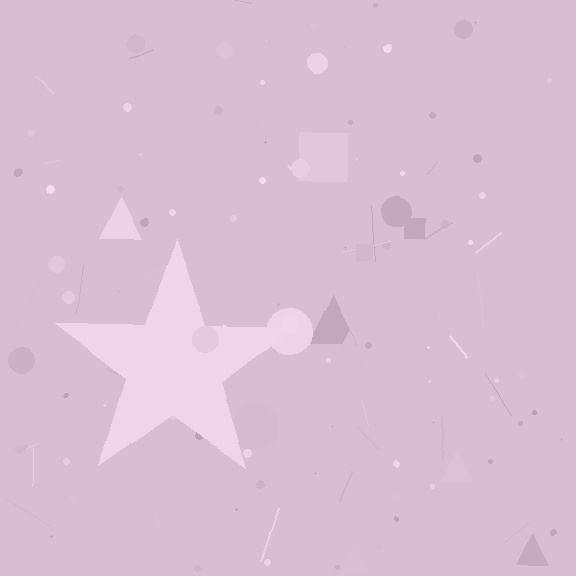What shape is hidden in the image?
A star is hidden in the image.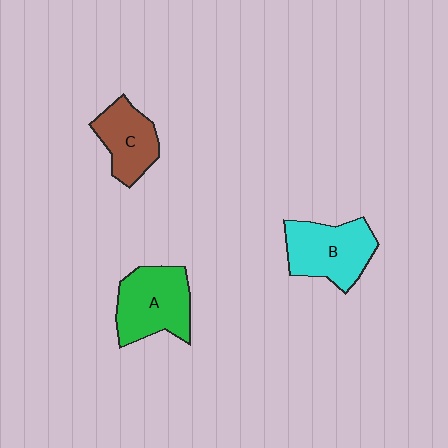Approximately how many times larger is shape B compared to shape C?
Approximately 1.3 times.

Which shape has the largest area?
Shape A (green).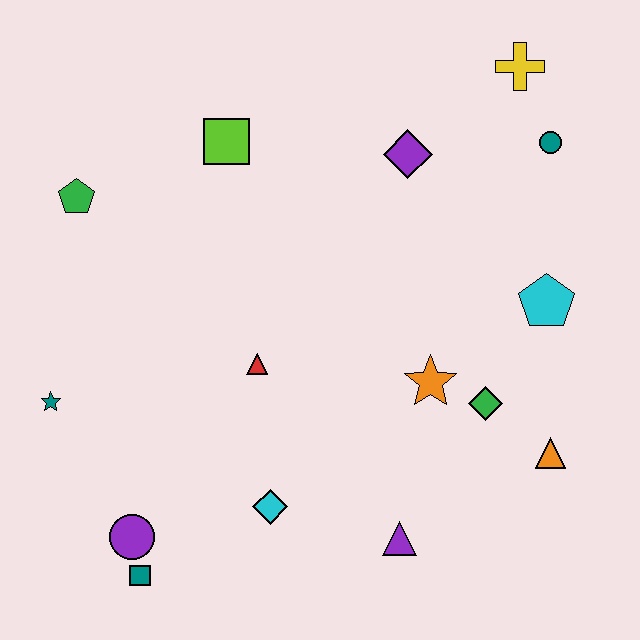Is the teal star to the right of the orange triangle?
No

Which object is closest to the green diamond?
The orange star is closest to the green diamond.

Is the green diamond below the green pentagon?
Yes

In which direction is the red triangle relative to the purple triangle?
The red triangle is above the purple triangle.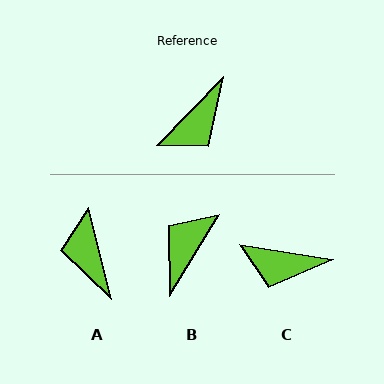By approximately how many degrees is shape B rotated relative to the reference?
Approximately 168 degrees clockwise.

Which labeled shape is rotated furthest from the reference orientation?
B, about 168 degrees away.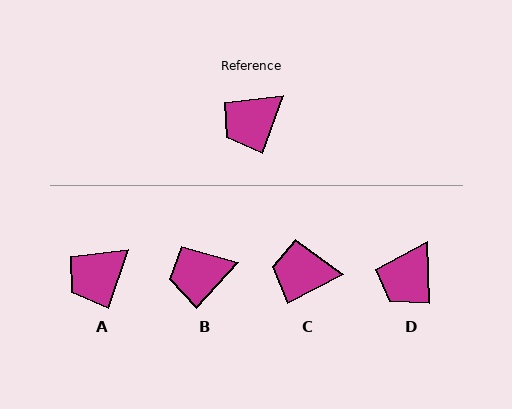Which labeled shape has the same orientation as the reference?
A.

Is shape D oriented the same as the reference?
No, it is off by about 21 degrees.